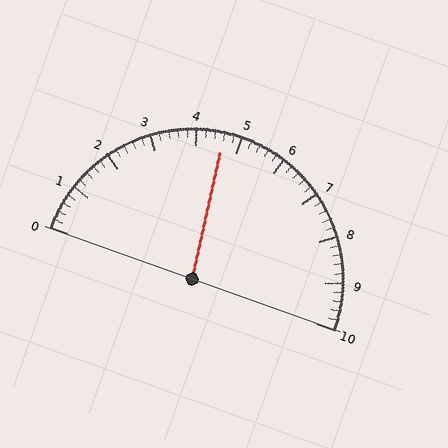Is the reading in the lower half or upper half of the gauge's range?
The reading is in the lower half of the range (0 to 10).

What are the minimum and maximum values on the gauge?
The gauge ranges from 0 to 10.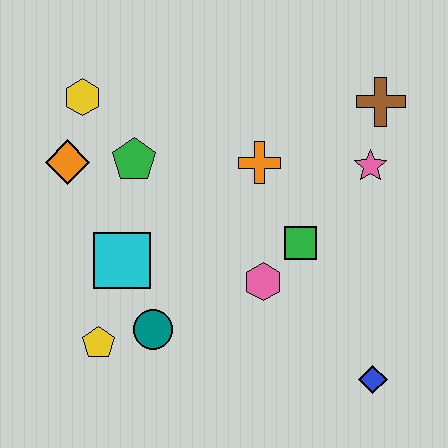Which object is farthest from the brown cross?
The yellow pentagon is farthest from the brown cross.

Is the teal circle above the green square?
No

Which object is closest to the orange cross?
The green square is closest to the orange cross.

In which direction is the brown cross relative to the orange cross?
The brown cross is to the right of the orange cross.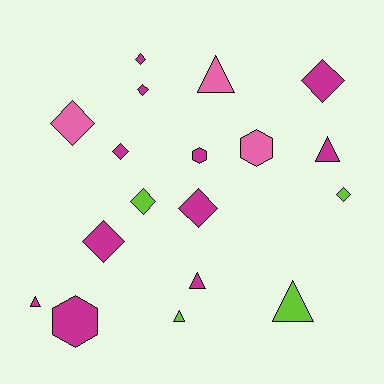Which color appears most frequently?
Magenta, with 11 objects.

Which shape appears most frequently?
Diamond, with 9 objects.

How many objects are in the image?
There are 18 objects.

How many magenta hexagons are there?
There are 2 magenta hexagons.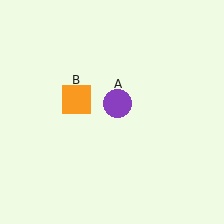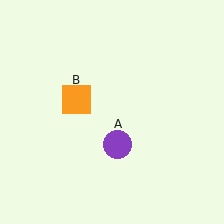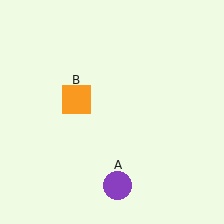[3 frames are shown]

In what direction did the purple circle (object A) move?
The purple circle (object A) moved down.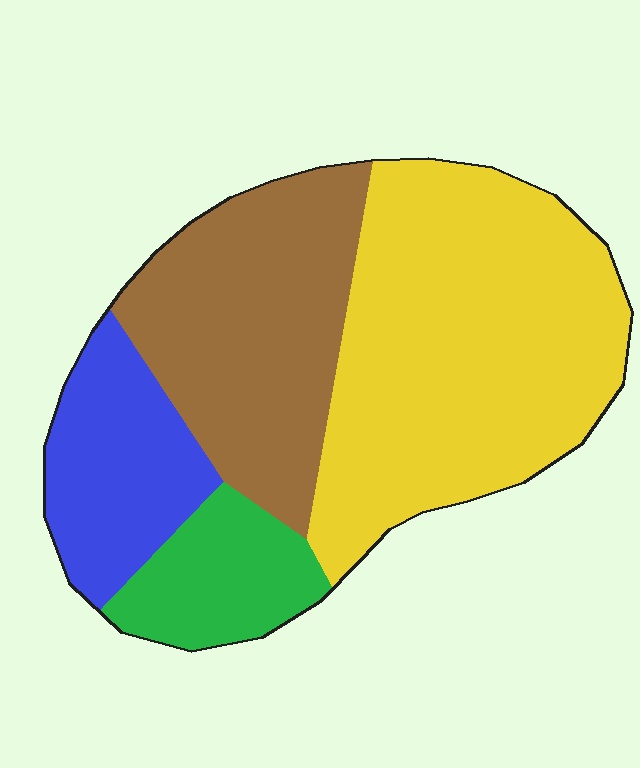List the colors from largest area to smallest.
From largest to smallest: yellow, brown, blue, green.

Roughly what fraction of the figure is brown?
Brown takes up about one quarter (1/4) of the figure.